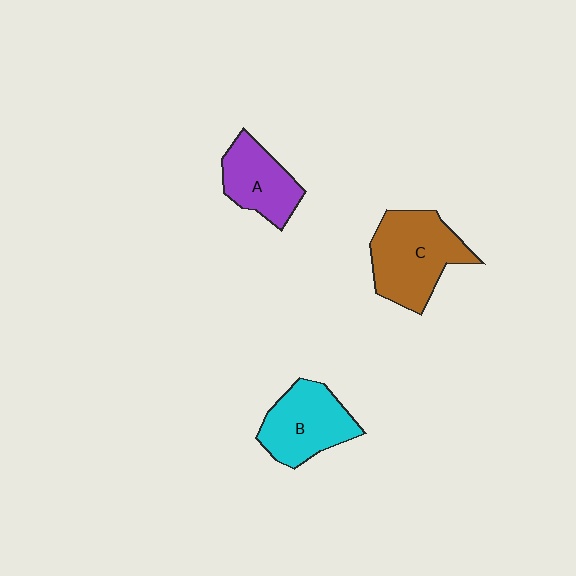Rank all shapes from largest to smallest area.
From largest to smallest: C (brown), B (cyan), A (purple).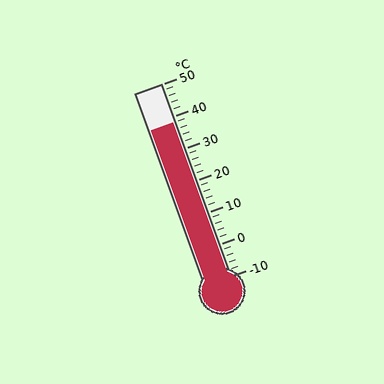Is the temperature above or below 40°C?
The temperature is below 40°C.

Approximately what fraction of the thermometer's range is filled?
The thermometer is filled to approximately 80% of its range.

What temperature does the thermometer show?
The thermometer shows approximately 38°C.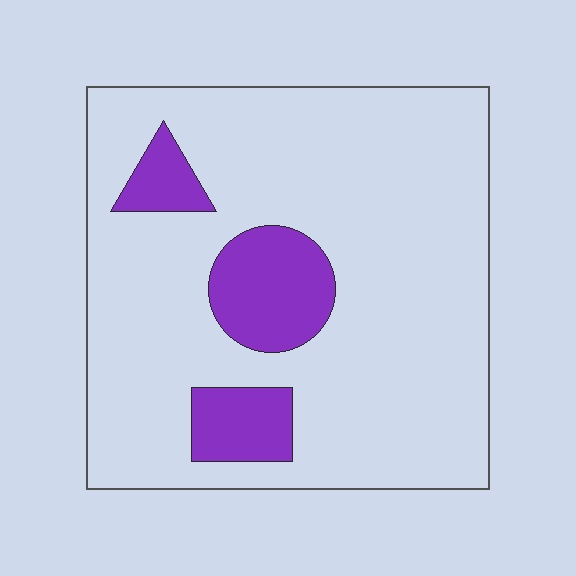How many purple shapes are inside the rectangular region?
3.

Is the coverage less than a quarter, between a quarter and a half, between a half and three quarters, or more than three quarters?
Less than a quarter.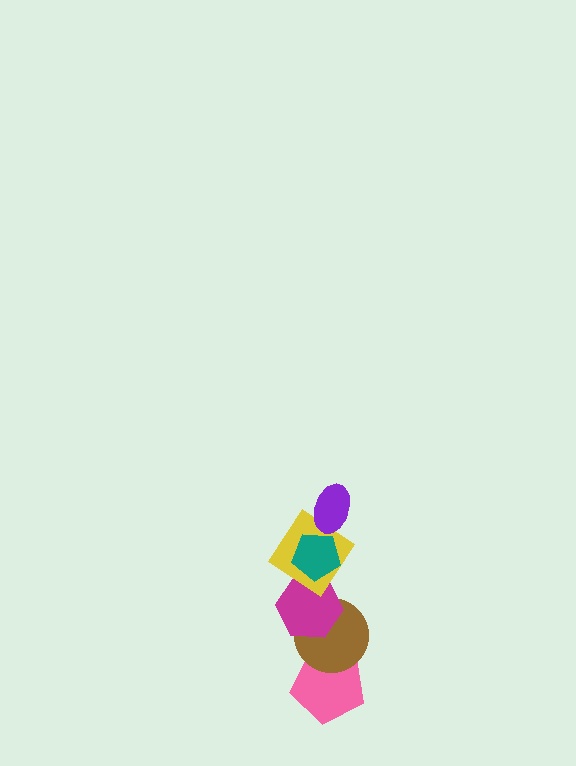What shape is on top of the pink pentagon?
The brown circle is on top of the pink pentagon.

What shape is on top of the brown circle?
The magenta hexagon is on top of the brown circle.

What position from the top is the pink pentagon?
The pink pentagon is 6th from the top.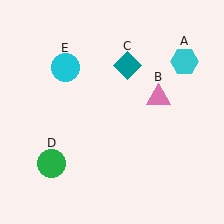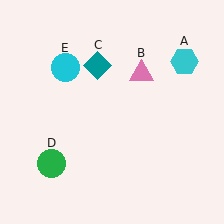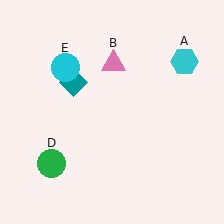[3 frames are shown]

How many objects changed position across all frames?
2 objects changed position: pink triangle (object B), teal diamond (object C).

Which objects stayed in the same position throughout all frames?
Cyan hexagon (object A) and green circle (object D) and cyan circle (object E) remained stationary.